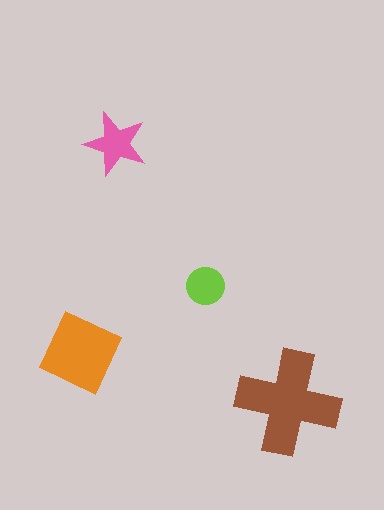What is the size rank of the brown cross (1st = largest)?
1st.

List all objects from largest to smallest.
The brown cross, the orange diamond, the pink star, the lime circle.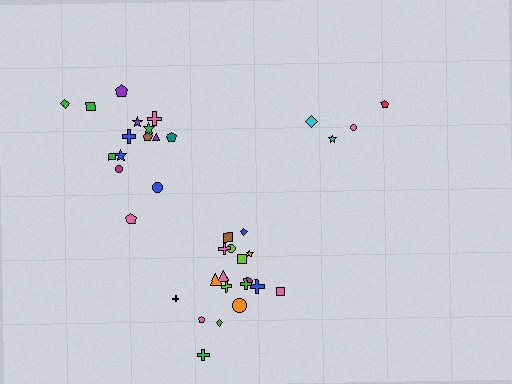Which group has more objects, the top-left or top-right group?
The top-left group.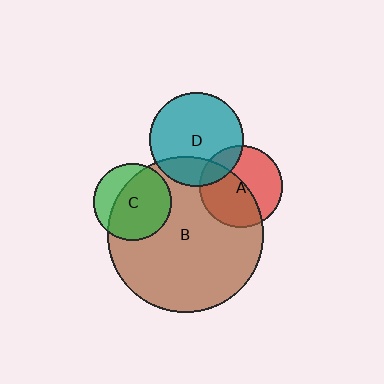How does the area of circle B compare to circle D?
Approximately 2.7 times.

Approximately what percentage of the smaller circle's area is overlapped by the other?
Approximately 25%.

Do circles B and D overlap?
Yes.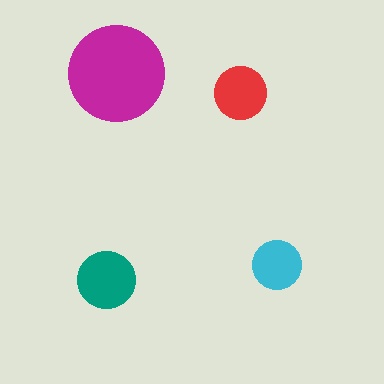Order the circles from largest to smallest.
the magenta one, the teal one, the red one, the cyan one.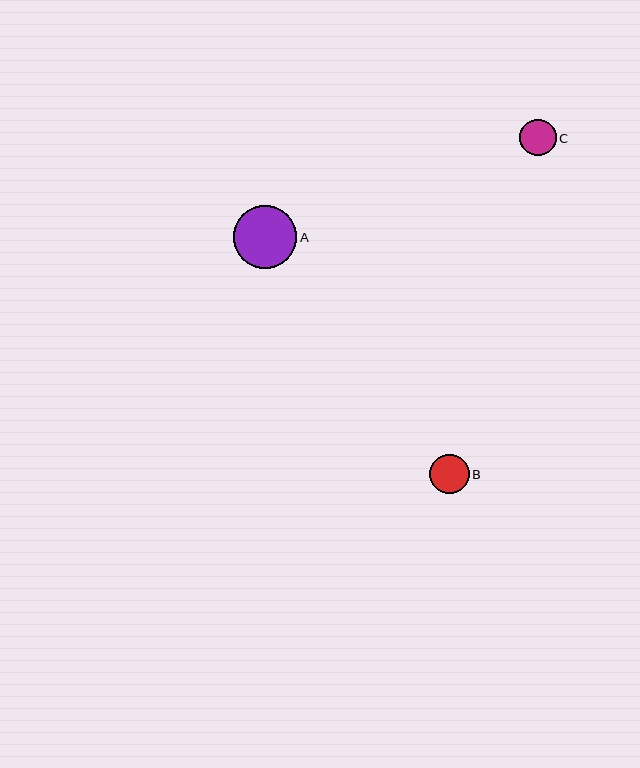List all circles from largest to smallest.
From largest to smallest: A, B, C.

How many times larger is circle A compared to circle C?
Circle A is approximately 1.7 times the size of circle C.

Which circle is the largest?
Circle A is the largest with a size of approximately 63 pixels.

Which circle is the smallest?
Circle C is the smallest with a size of approximately 37 pixels.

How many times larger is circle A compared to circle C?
Circle A is approximately 1.7 times the size of circle C.